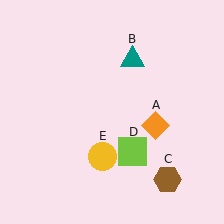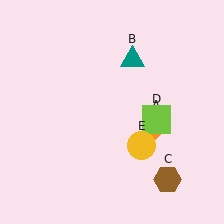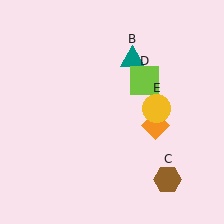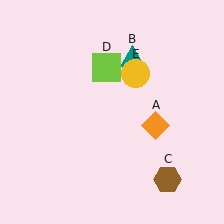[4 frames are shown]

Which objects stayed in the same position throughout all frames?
Orange diamond (object A) and teal triangle (object B) and brown hexagon (object C) remained stationary.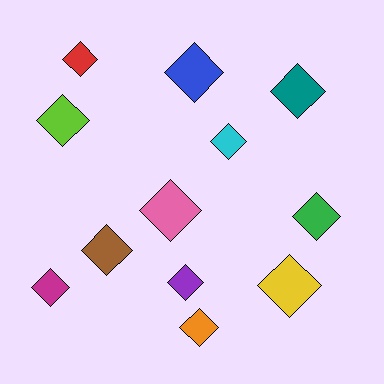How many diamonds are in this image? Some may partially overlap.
There are 12 diamonds.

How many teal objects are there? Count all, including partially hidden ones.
There is 1 teal object.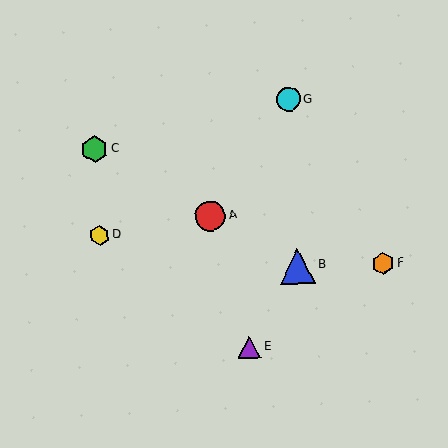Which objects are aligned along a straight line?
Objects A, B, C are aligned along a straight line.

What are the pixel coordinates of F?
Object F is at (383, 264).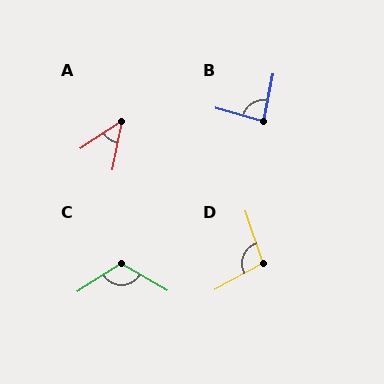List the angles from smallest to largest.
A (45°), B (86°), D (100°), C (117°).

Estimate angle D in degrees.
Approximately 100 degrees.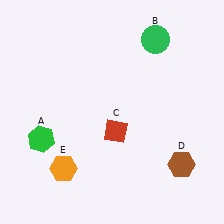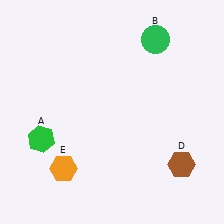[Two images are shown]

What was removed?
The red diamond (C) was removed in Image 2.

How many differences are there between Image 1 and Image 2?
There is 1 difference between the two images.